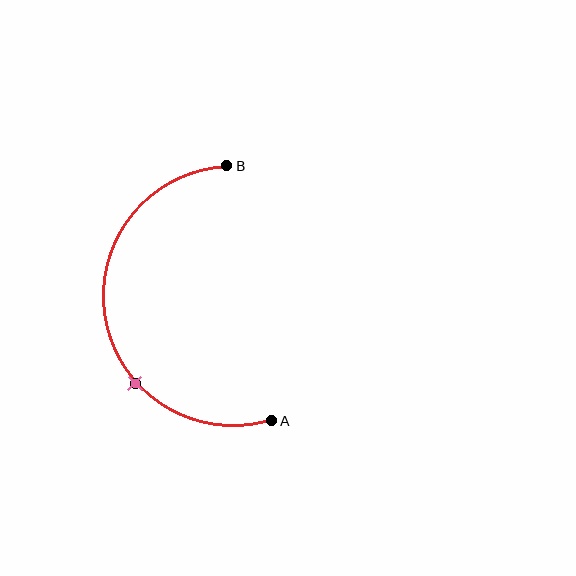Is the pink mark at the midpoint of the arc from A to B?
No. The pink mark lies on the arc but is closer to endpoint A. The arc midpoint would be at the point on the curve equidistant along the arc from both A and B.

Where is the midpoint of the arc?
The arc midpoint is the point on the curve farthest from the straight line joining A and B. It sits to the left of that line.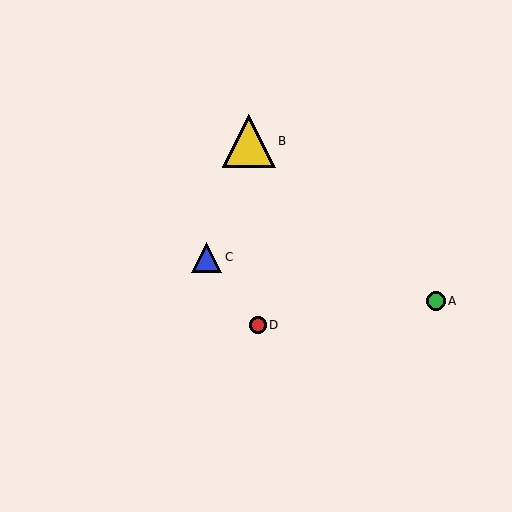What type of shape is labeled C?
Shape C is a blue triangle.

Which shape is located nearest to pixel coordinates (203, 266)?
The blue triangle (labeled C) at (207, 257) is nearest to that location.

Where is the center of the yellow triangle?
The center of the yellow triangle is at (249, 141).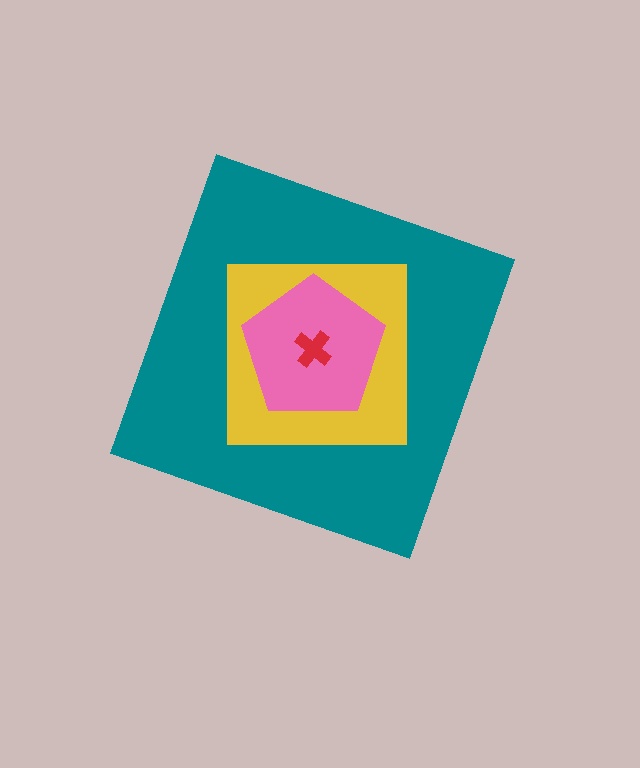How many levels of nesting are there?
4.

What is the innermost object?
The red cross.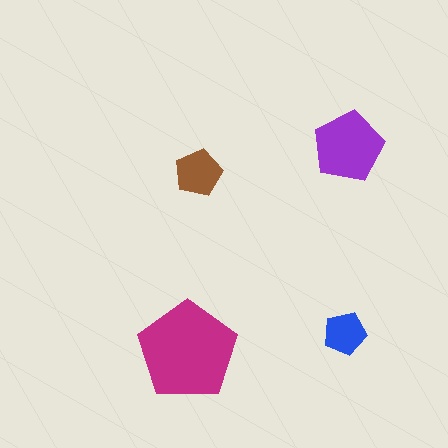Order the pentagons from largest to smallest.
the magenta one, the purple one, the brown one, the blue one.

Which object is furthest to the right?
The purple pentagon is rightmost.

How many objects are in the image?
There are 4 objects in the image.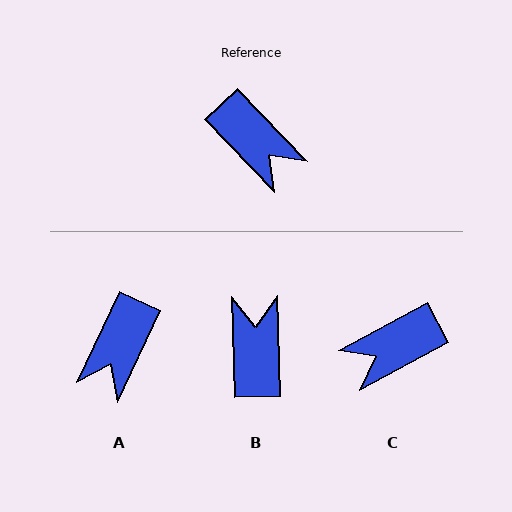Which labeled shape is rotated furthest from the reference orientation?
B, about 138 degrees away.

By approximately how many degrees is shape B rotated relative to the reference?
Approximately 138 degrees counter-clockwise.